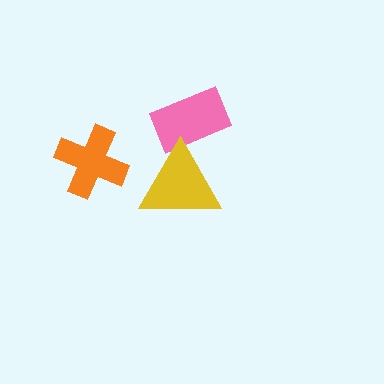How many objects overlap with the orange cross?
0 objects overlap with the orange cross.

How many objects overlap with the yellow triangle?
1 object overlaps with the yellow triangle.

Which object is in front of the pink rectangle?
The yellow triangle is in front of the pink rectangle.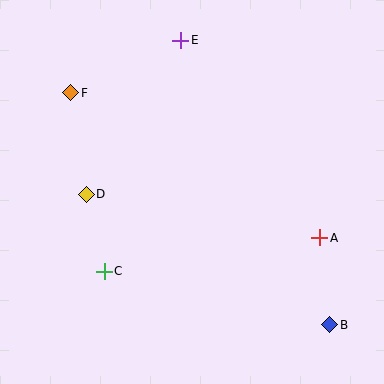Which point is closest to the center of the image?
Point D at (86, 194) is closest to the center.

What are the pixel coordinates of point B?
Point B is at (330, 325).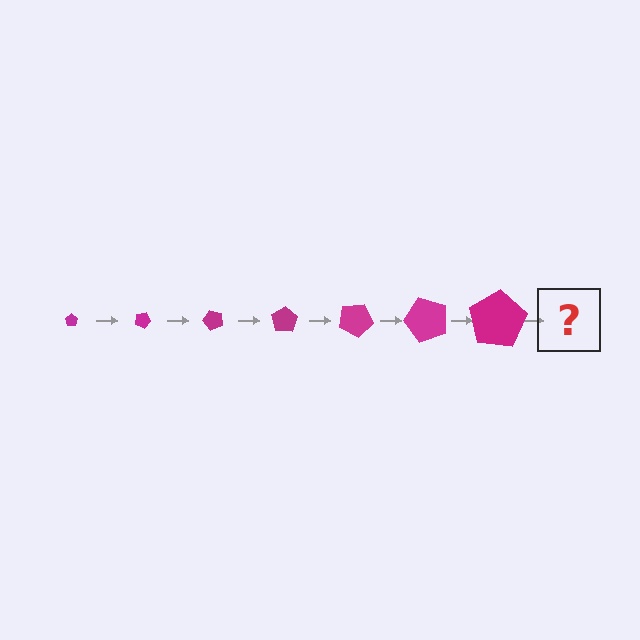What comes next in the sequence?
The next element should be a pentagon, larger than the previous one and rotated 175 degrees from the start.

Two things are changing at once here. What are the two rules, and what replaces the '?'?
The two rules are that the pentagon grows larger each step and it rotates 25 degrees each step. The '?' should be a pentagon, larger than the previous one and rotated 175 degrees from the start.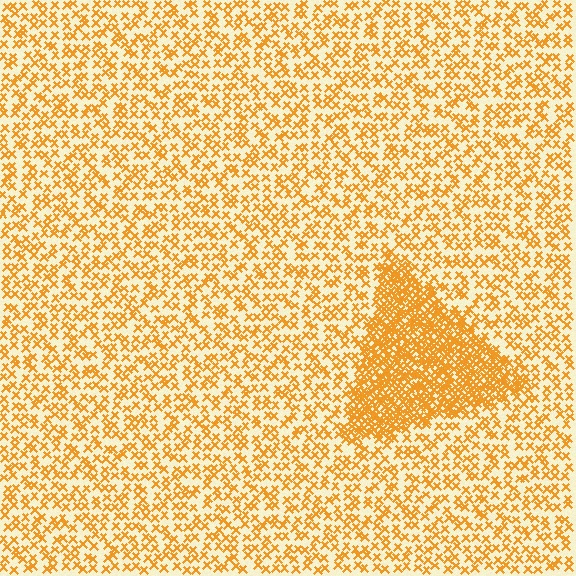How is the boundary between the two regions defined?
The boundary is defined by a change in element density (approximately 2.6x ratio). All elements are the same color, size, and shape.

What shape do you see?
I see a triangle.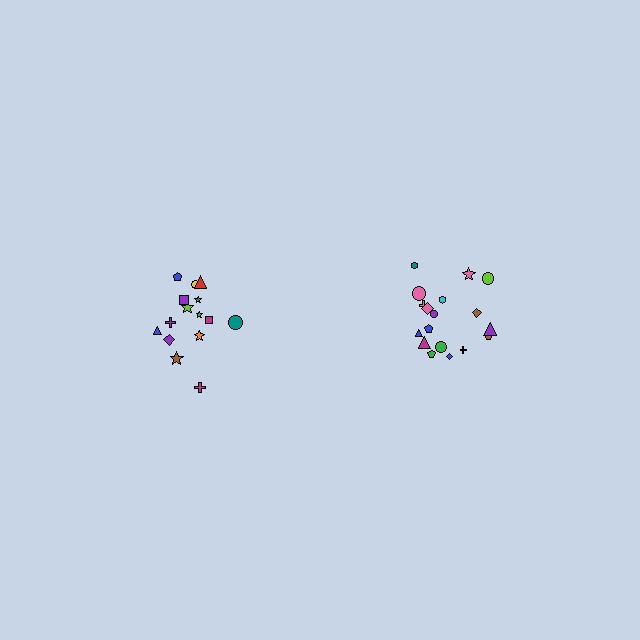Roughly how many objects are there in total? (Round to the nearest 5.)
Roughly 35 objects in total.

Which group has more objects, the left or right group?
The right group.